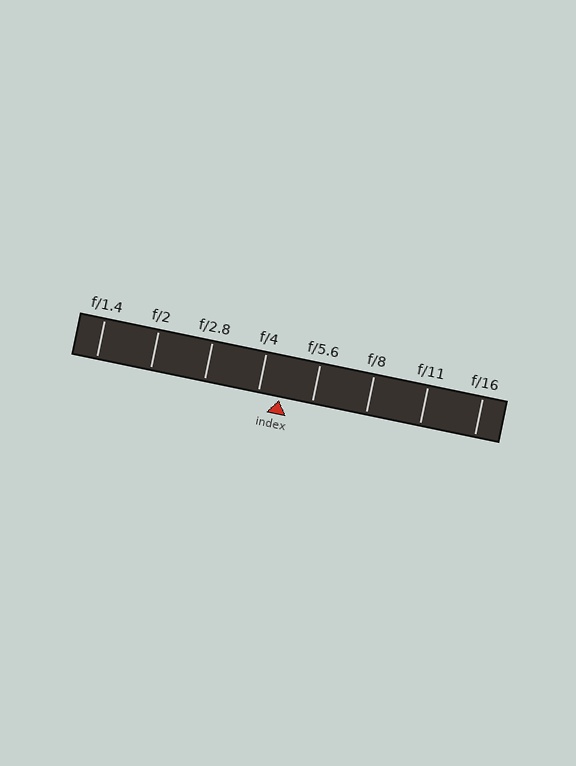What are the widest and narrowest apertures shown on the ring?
The widest aperture shown is f/1.4 and the narrowest is f/16.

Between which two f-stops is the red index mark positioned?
The index mark is between f/4 and f/5.6.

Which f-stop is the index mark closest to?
The index mark is closest to f/4.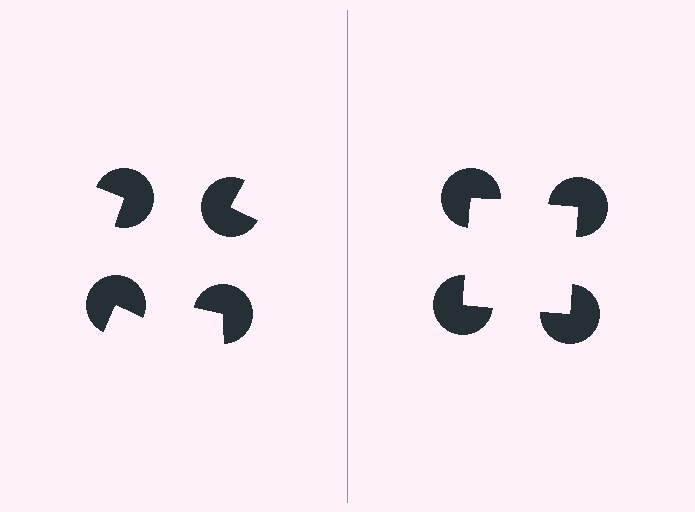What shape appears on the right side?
An illusory square.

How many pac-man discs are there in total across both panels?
8 — 4 on each side.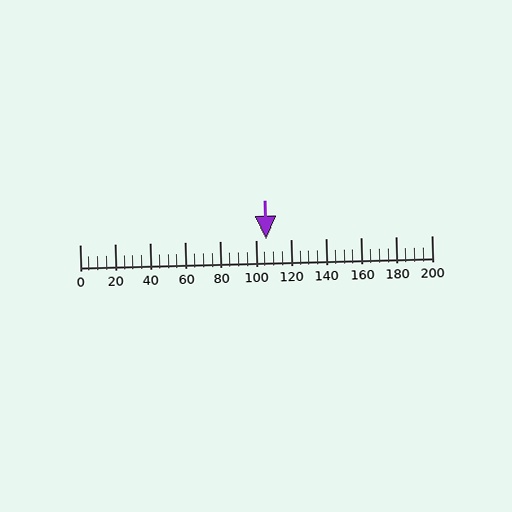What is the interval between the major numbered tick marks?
The major tick marks are spaced 20 units apart.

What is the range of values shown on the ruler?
The ruler shows values from 0 to 200.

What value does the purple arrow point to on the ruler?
The purple arrow points to approximately 106.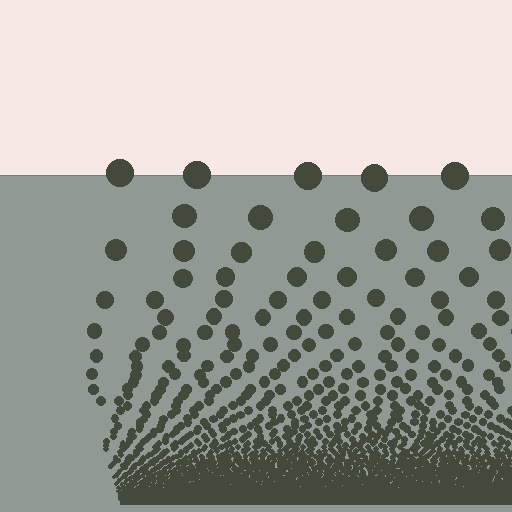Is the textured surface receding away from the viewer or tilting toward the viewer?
The surface appears to tilt toward the viewer. Texture elements get larger and sparser toward the top.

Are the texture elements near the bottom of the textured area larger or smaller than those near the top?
Smaller. The gradient is inverted — elements near the bottom are smaller and denser.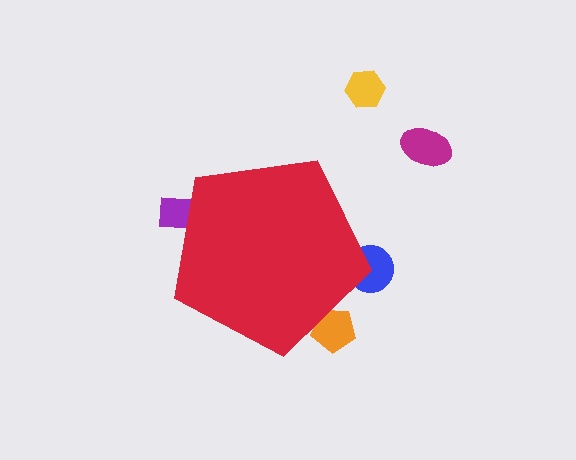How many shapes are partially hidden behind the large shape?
3 shapes are partially hidden.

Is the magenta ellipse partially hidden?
No, the magenta ellipse is fully visible.